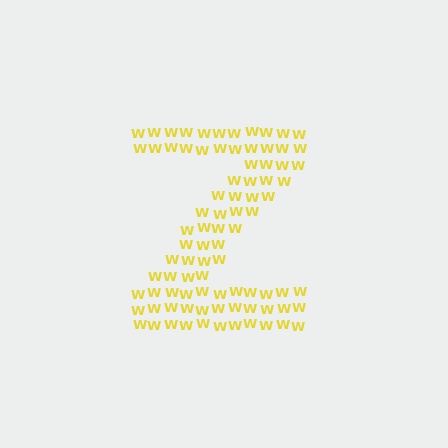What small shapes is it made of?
It is made of small letter W's.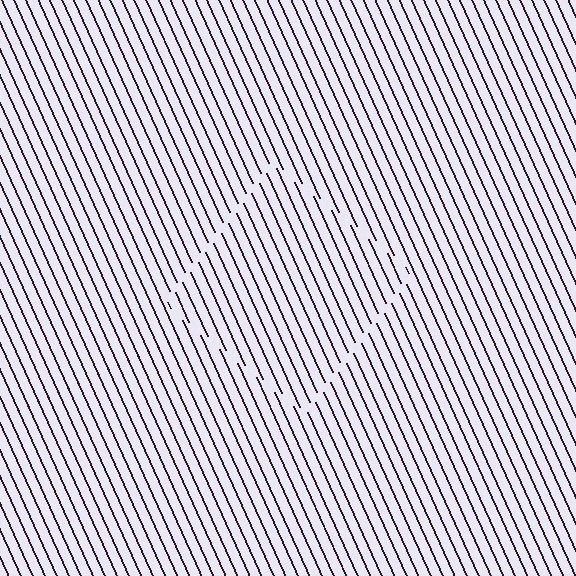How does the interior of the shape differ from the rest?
The interior of the shape contains the same grating, shifted by half a period — the contour is defined by the phase discontinuity where line-ends from the inner and outer gratings abut.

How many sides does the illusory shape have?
4 sides — the line-ends trace a square.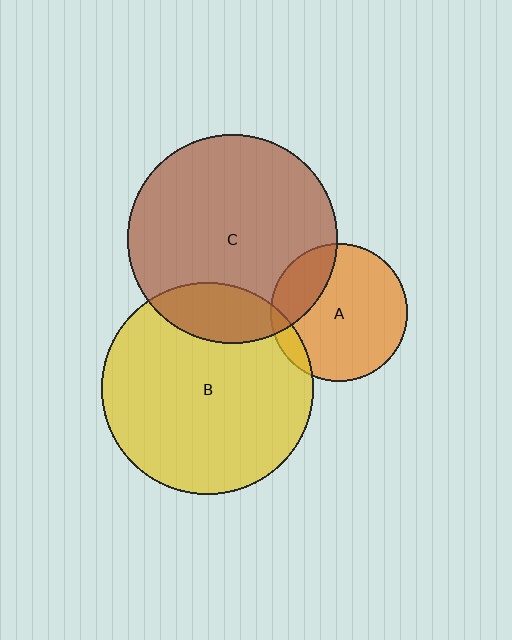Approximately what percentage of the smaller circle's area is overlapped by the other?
Approximately 10%.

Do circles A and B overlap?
Yes.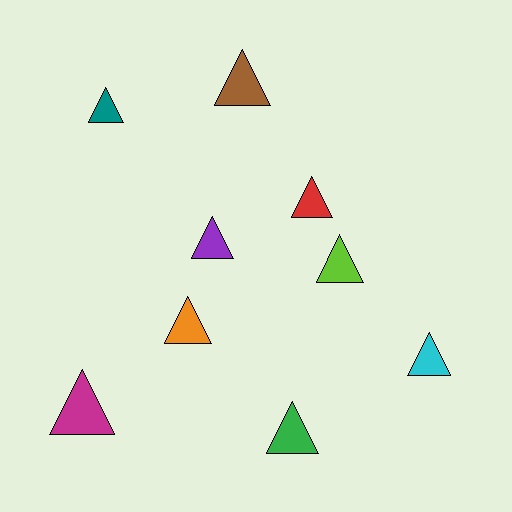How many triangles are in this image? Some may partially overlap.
There are 9 triangles.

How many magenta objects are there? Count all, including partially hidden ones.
There is 1 magenta object.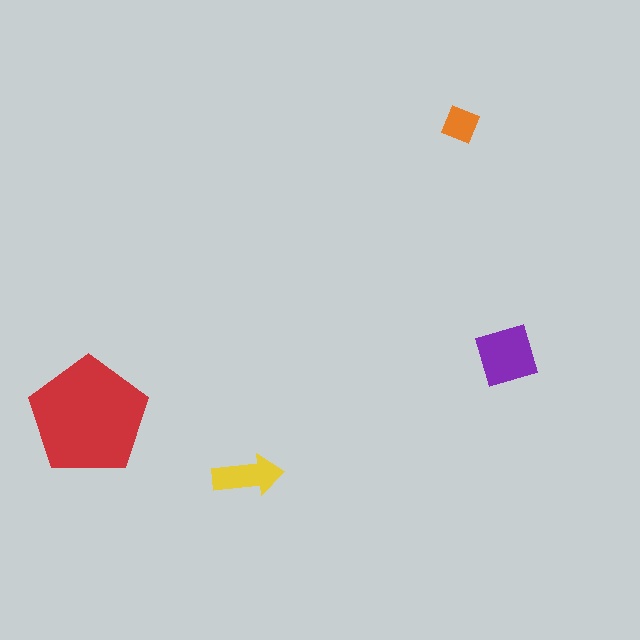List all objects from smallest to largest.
The orange diamond, the yellow arrow, the purple square, the red pentagon.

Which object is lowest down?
The yellow arrow is bottommost.